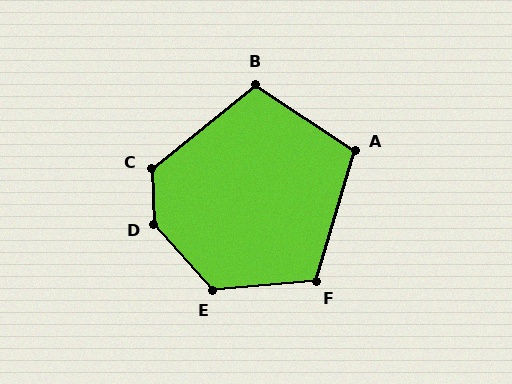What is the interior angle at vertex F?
Approximately 112 degrees (obtuse).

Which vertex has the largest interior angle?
D, at approximately 140 degrees.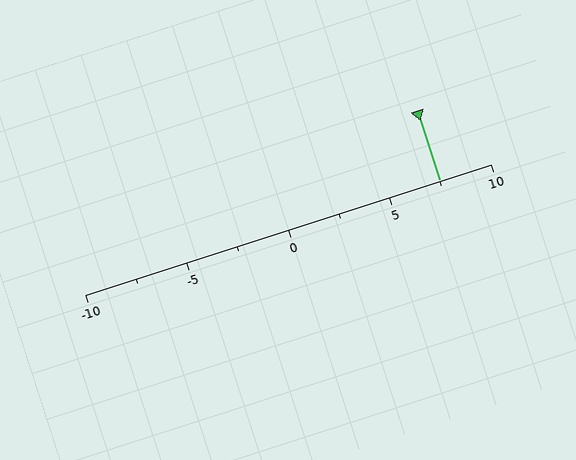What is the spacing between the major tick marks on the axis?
The major ticks are spaced 5 apart.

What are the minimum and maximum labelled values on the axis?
The axis runs from -10 to 10.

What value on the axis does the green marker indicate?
The marker indicates approximately 7.5.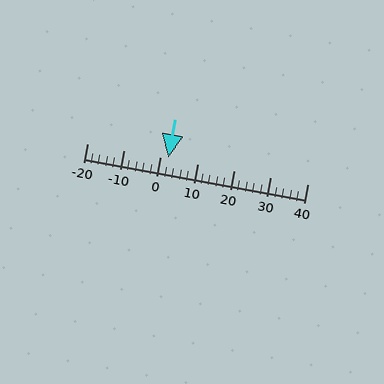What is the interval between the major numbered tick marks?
The major tick marks are spaced 10 units apart.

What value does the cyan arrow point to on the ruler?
The cyan arrow points to approximately 2.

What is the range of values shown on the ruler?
The ruler shows values from -20 to 40.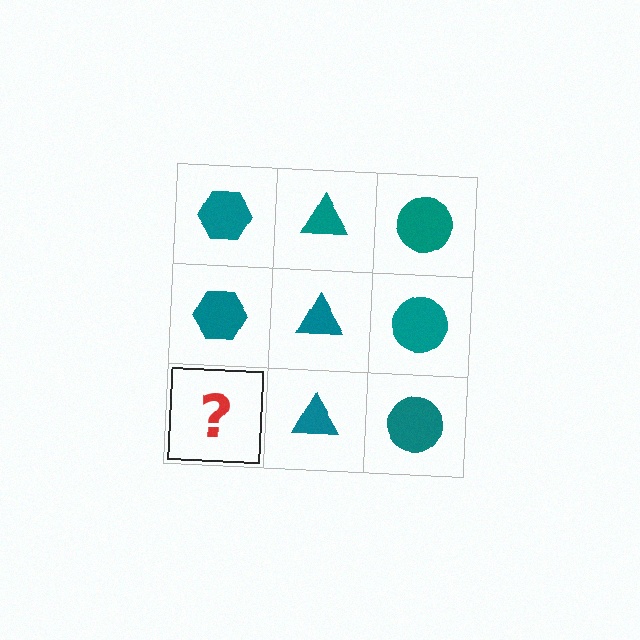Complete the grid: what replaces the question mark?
The question mark should be replaced with a teal hexagon.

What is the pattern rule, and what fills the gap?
The rule is that each column has a consistent shape. The gap should be filled with a teal hexagon.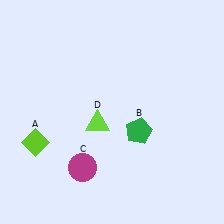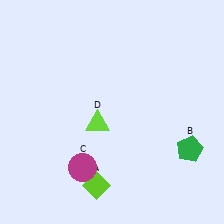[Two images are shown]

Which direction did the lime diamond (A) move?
The lime diamond (A) moved right.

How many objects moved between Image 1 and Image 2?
2 objects moved between the two images.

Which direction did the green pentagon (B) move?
The green pentagon (B) moved right.